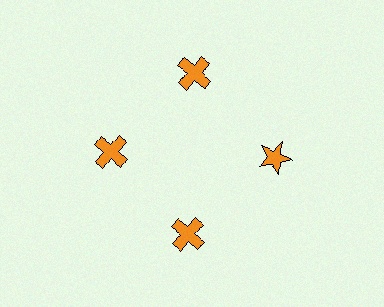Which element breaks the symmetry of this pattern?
The orange star at roughly the 3 o'clock position breaks the symmetry. All other shapes are orange crosses.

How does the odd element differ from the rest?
It has a different shape: star instead of cross.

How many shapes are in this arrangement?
There are 4 shapes arranged in a ring pattern.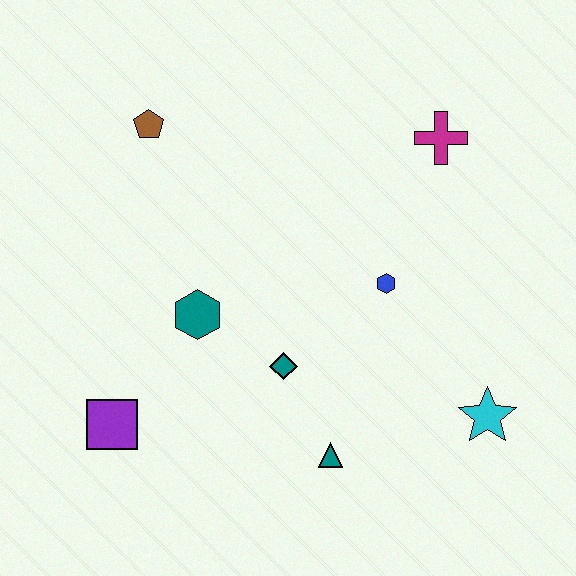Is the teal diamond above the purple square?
Yes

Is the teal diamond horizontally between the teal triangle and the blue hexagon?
No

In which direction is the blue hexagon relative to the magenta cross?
The blue hexagon is below the magenta cross.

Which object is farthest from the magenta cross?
The purple square is farthest from the magenta cross.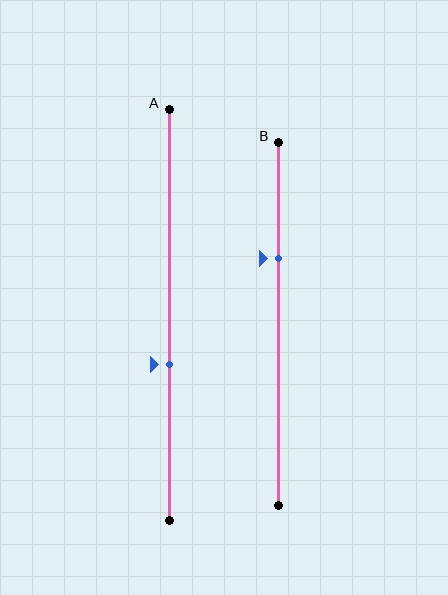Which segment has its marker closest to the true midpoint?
Segment A has its marker closest to the true midpoint.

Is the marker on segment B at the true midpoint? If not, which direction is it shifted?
No, the marker on segment B is shifted upward by about 18% of the segment length.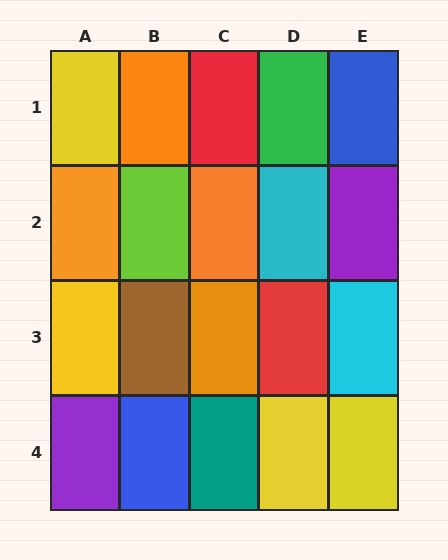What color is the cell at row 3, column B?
Brown.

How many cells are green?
1 cell is green.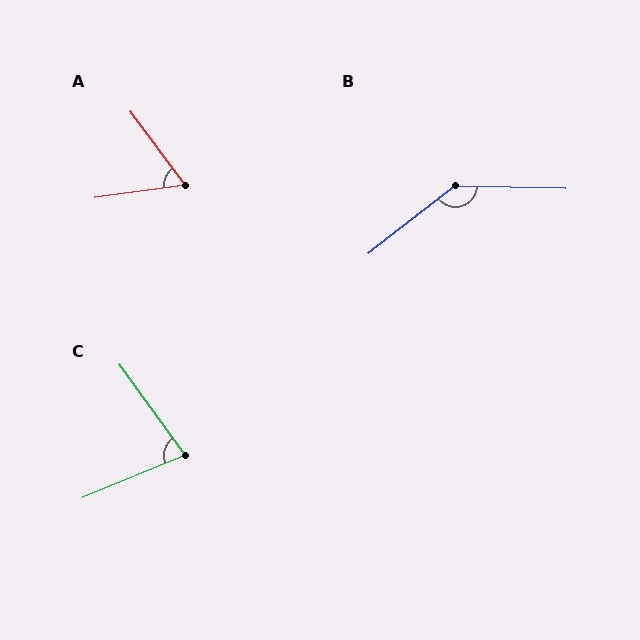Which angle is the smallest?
A, at approximately 61 degrees.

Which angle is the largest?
B, at approximately 140 degrees.